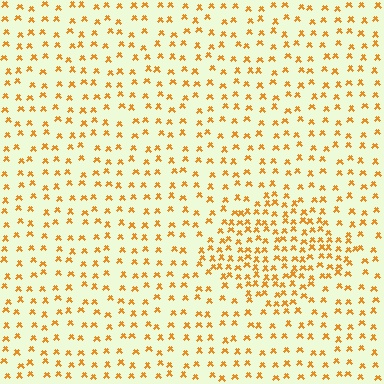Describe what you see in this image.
The image contains small orange elements arranged at two different densities. A diamond-shaped region is visible where the elements are more densely packed than the surrounding area.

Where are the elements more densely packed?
The elements are more densely packed inside the diamond boundary.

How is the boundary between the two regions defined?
The boundary is defined by a change in element density (approximately 2.0x ratio). All elements are the same color, size, and shape.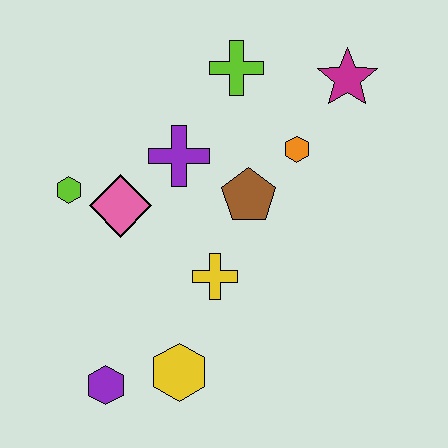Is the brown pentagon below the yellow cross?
No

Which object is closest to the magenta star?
The orange hexagon is closest to the magenta star.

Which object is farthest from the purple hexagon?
The magenta star is farthest from the purple hexagon.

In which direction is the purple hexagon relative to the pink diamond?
The purple hexagon is below the pink diamond.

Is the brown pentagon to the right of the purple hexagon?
Yes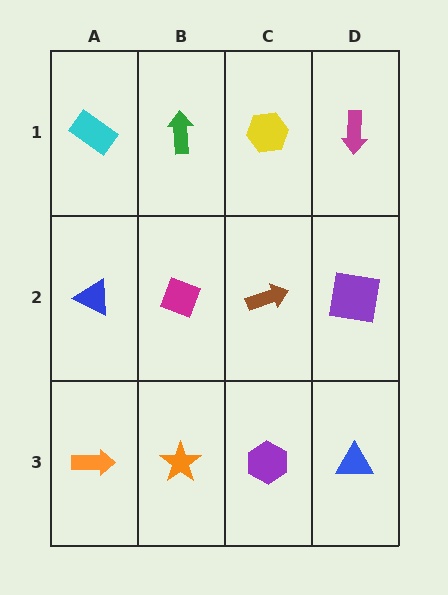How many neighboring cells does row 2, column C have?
4.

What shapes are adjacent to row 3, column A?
A blue triangle (row 2, column A), an orange star (row 3, column B).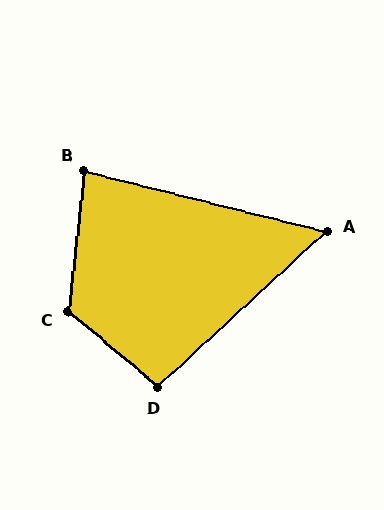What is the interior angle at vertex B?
Approximately 83 degrees (acute).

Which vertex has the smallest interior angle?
A, at approximately 57 degrees.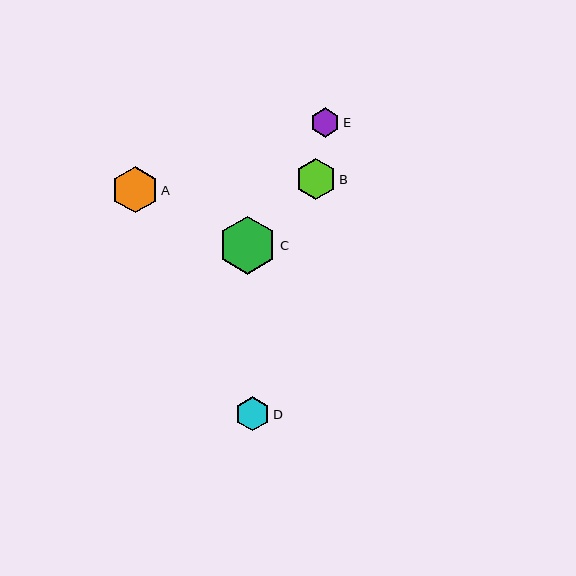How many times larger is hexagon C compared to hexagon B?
Hexagon C is approximately 1.4 times the size of hexagon B.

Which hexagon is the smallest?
Hexagon E is the smallest with a size of approximately 29 pixels.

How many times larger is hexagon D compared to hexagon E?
Hexagon D is approximately 1.2 times the size of hexagon E.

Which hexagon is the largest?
Hexagon C is the largest with a size of approximately 58 pixels.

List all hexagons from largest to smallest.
From largest to smallest: C, A, B, D, E.